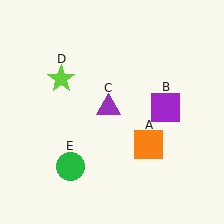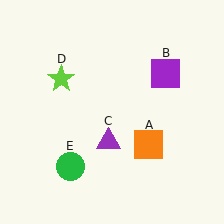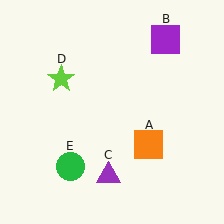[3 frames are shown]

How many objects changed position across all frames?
2 objects changed position: purple square (object B), purple triangle (object C).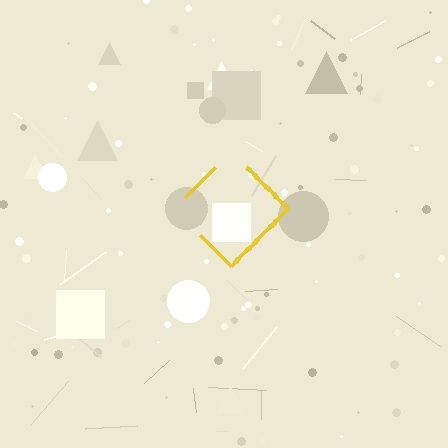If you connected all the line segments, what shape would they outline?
They would outline a diamond.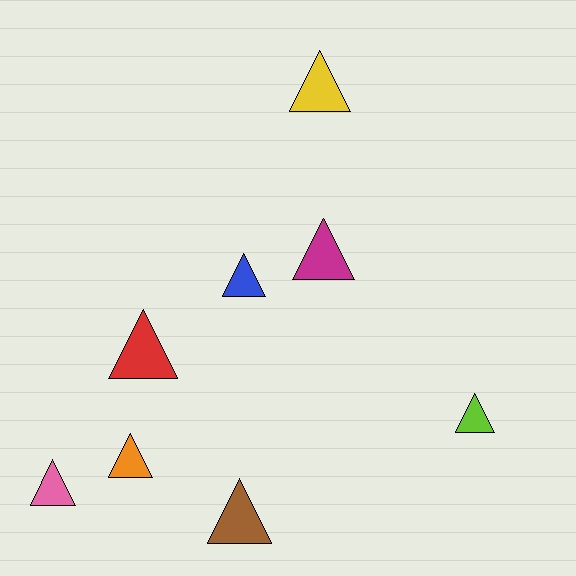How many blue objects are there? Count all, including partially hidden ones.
There is 1 blue object.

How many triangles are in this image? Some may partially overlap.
There are 8 triangles.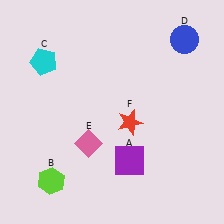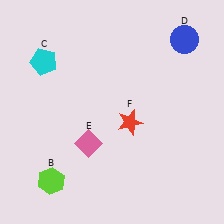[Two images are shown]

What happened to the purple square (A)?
The purple square (A) was removed in Image 2. It was in the bottom-right area of Image 1.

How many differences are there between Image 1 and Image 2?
There is 1 difference between the two images.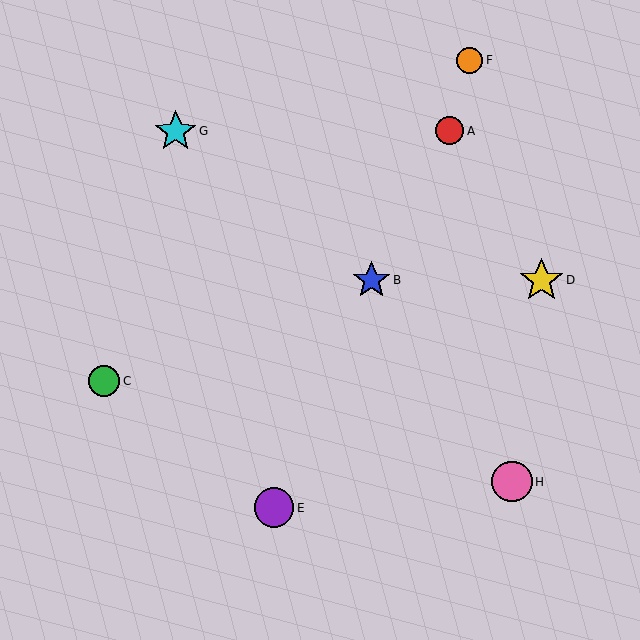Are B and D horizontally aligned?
Yes, both are at y≈280.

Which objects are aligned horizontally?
Objects B, D are aligned horizontally.